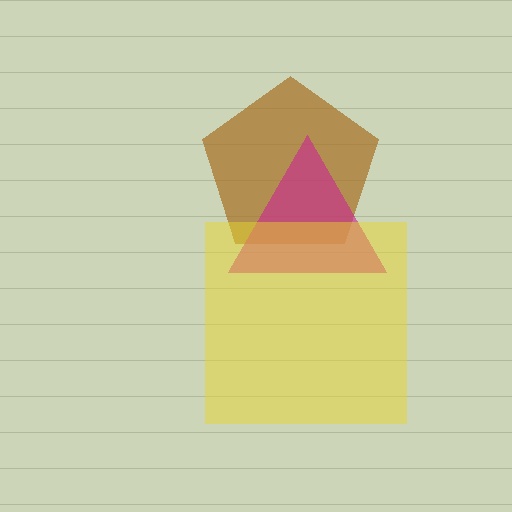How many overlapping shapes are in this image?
There are 3 overlapping shapes in the image.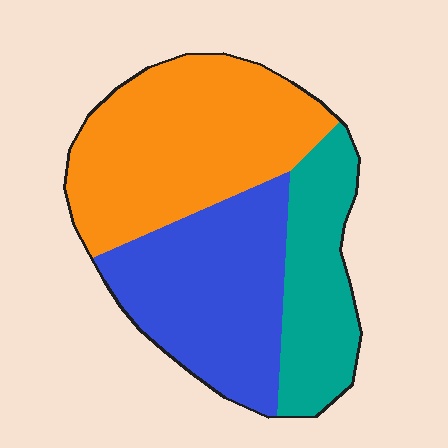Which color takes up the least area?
Teal, at roughly 25%.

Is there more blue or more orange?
Orange.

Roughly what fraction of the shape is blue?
Blue takes up between a third and a half of the shape.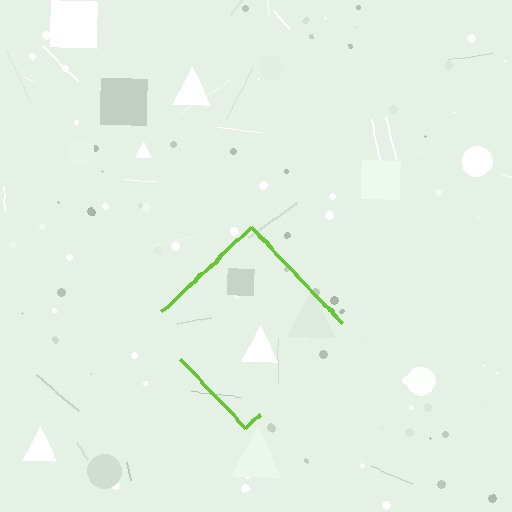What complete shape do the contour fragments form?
The contour fragments form a diamond.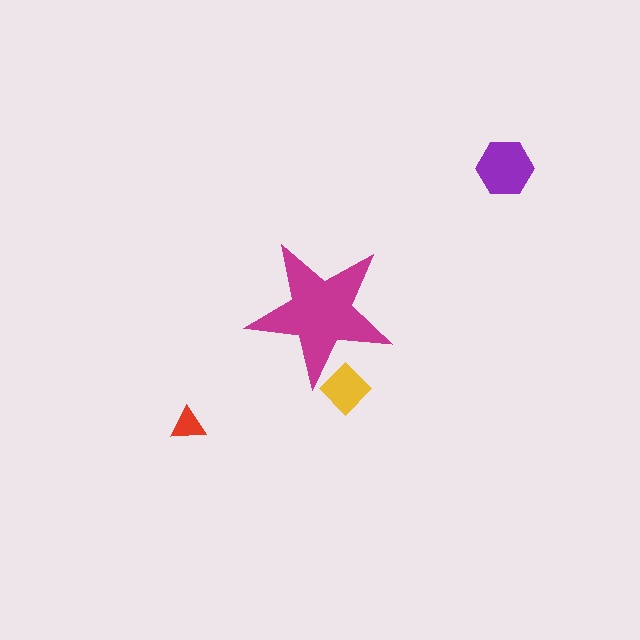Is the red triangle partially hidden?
No, the red triangle is fully visible.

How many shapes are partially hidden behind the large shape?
1 shape is partially hidden.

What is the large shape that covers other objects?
A magenta star.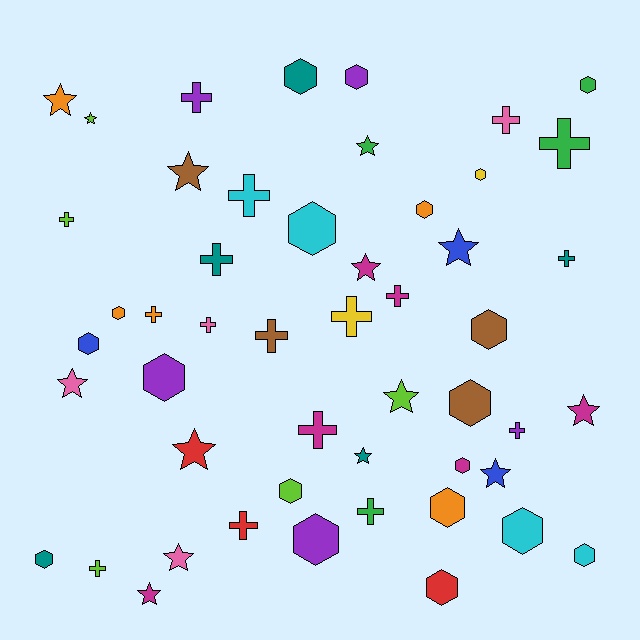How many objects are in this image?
There are 50 objects.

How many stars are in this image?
There are 14 stars.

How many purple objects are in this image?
There are 5 purple objects.